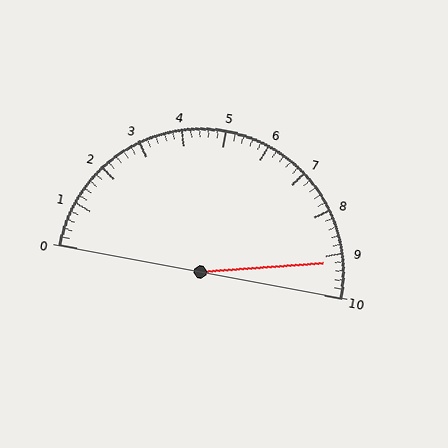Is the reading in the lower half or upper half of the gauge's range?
The reading is in the upper half of the range (0 to 10).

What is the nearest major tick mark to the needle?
The nearest major tick mark is 9.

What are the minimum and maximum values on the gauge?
The gauge ranges from 0 to 10.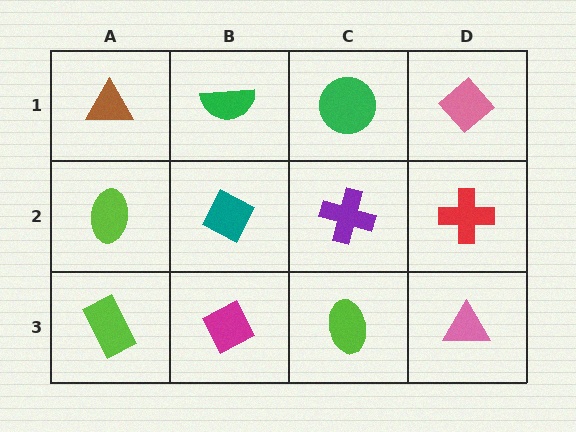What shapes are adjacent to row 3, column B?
A teal diamond (row 2, column B), a lime rectangle (row 3, column A), a lime ellipse (row 3, column C).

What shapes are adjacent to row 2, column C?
A green circle (row 1, column C), a lime ellipse (row 3, column C), a teal diamond (row 2, column B), a red cross (row 2, column D).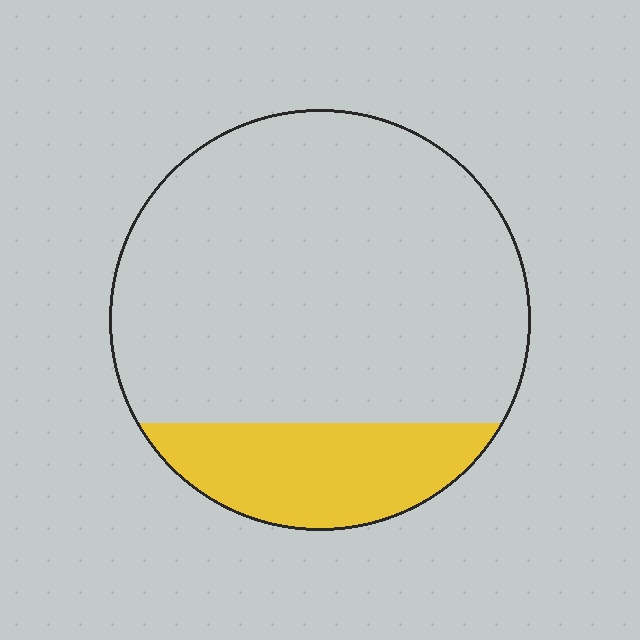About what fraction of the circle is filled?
About one fifth (1/5).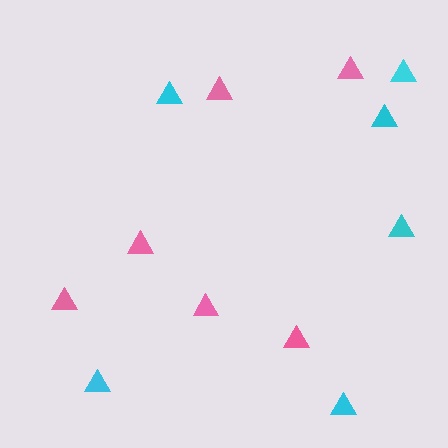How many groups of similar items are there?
There are 2 groups: one group of pink triangles (6) and one group of cyan triangles (6).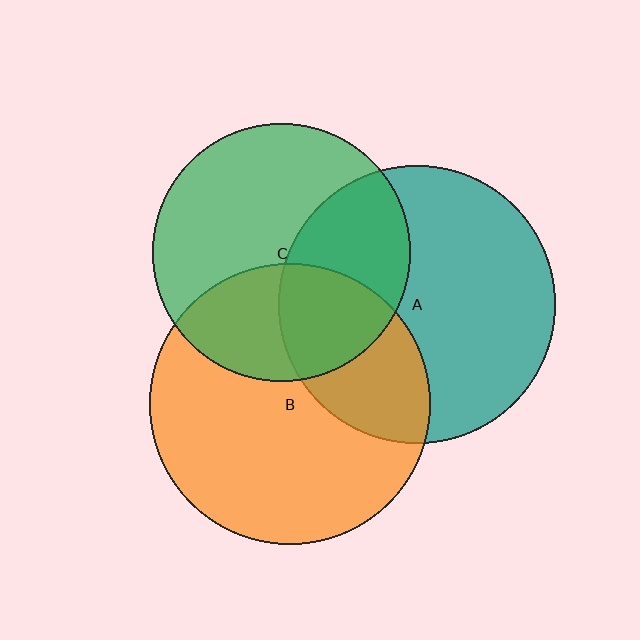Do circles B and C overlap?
Yes.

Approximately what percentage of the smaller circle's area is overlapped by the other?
Approximately 35%.